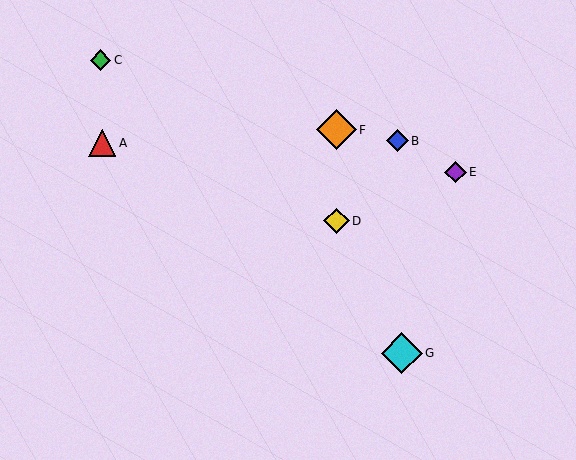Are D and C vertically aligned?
No, D is at x≈337 and C is at x≈101.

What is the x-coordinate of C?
Object C is at x≈101.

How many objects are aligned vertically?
2 objects (D, F) are aligned vertically.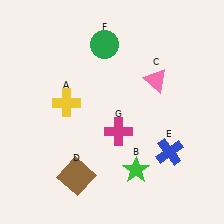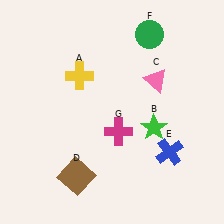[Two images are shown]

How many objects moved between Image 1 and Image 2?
3 objects moved between the two images.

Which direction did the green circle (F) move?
The green circle (F) moved right.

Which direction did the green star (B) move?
The green star (B) moved up.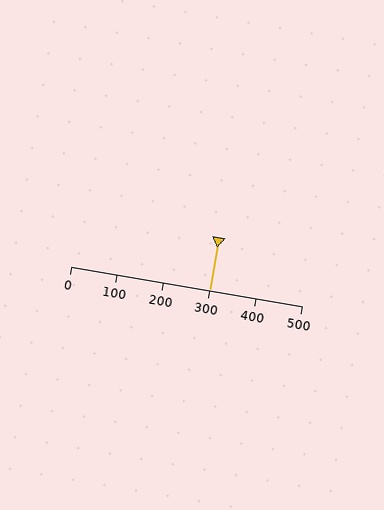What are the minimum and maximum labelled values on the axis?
The axis runs from 0 to 500.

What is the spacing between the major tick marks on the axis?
The major ticks are spaced 100 apart.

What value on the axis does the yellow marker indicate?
The marker indicates approximately 300.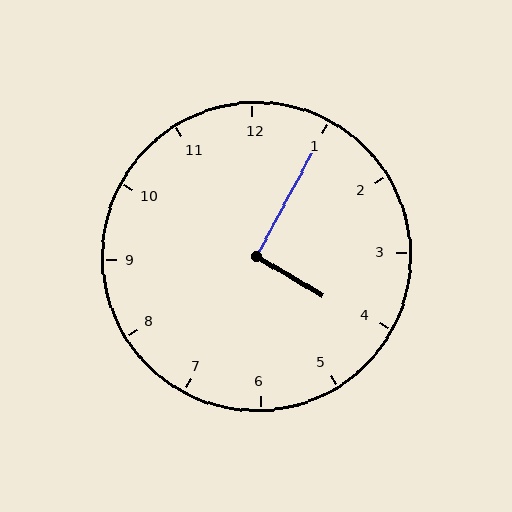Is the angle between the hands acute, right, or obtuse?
It is right.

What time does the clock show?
4:05.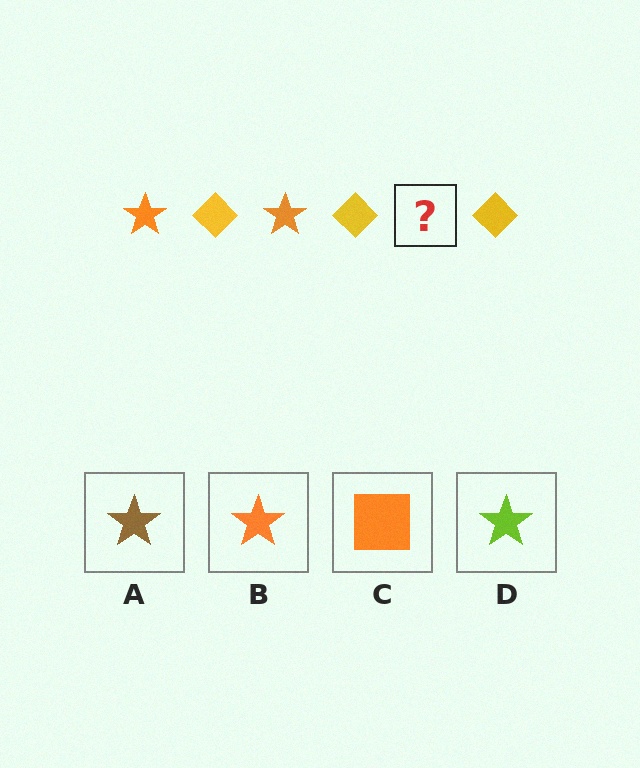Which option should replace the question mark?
Option B.